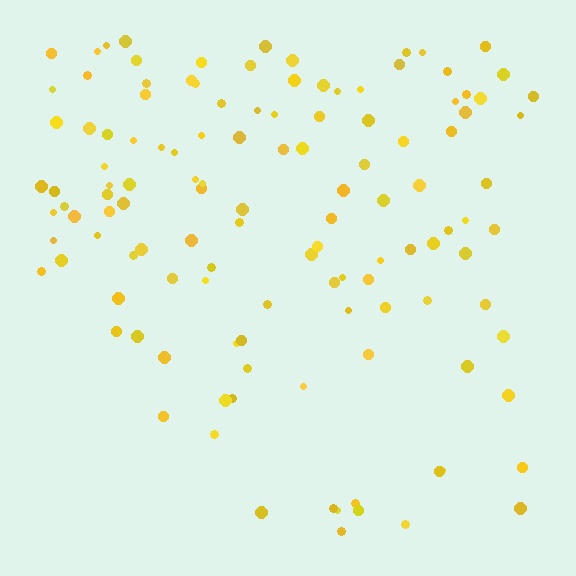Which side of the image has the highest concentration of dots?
The top.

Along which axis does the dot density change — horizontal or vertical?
Vertical.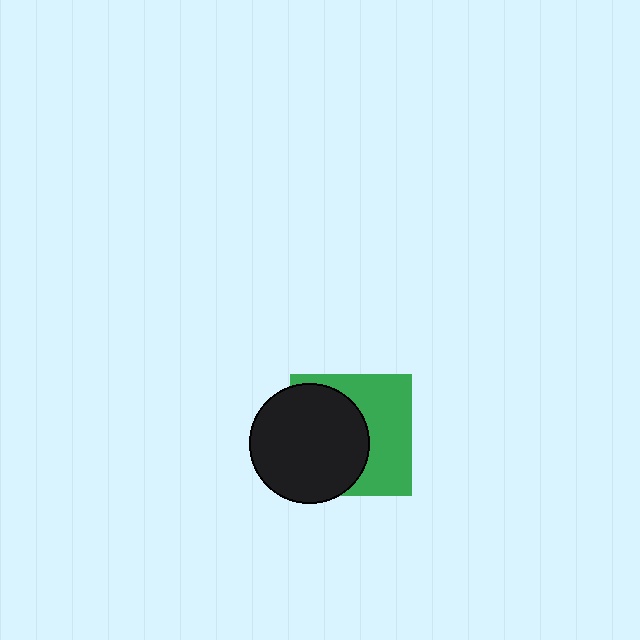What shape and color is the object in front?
The object in front is a black circle.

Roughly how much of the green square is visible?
About half of it is visible (roughly 48%).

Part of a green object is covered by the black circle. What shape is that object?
It is a square.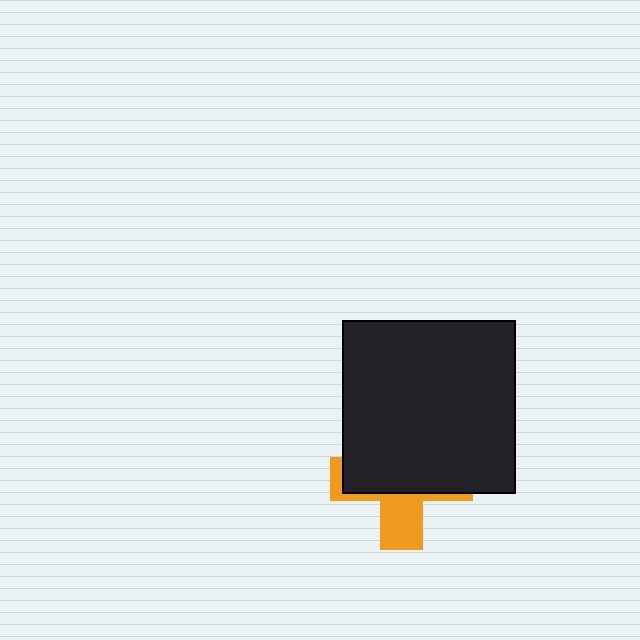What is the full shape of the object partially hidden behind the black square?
The partially hidden object is an orange cross.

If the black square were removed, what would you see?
You would see the complete orange cross.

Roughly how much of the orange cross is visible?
A small part of it is visible (roughly 35%).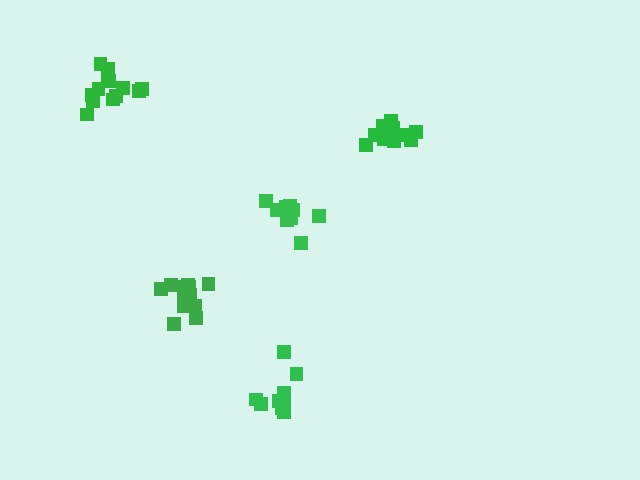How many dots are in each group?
Group 1: 12 dots, Group 2: 13 dots, Group 3: 9 dots, Group 4: 9 dots, Group 5: 13 dots (56 total).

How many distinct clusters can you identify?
There are 5 distinct clusters.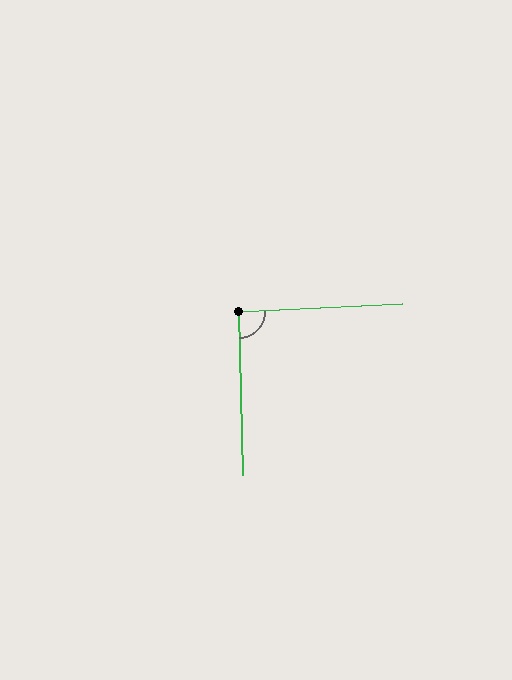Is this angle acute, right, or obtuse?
It is approximately a right angle.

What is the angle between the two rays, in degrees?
Approximately 92 degrees.